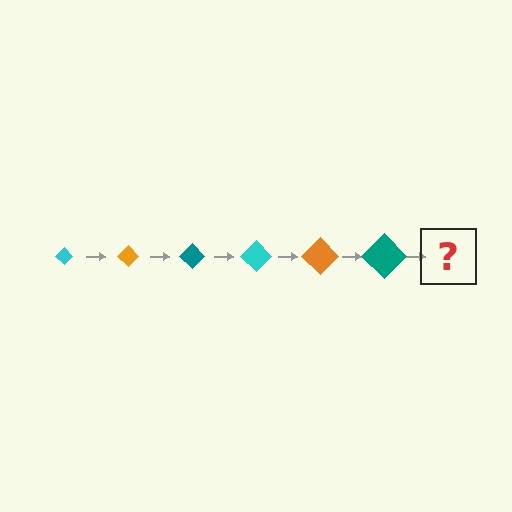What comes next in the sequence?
The next element should be a cyan diamond, larger than the previous one.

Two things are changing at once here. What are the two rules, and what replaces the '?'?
The two rules are that the diamond grows larger each step and the color cycles through cyan, orange, and teal. The '?' should be a cyan diamond, larger than the previous one.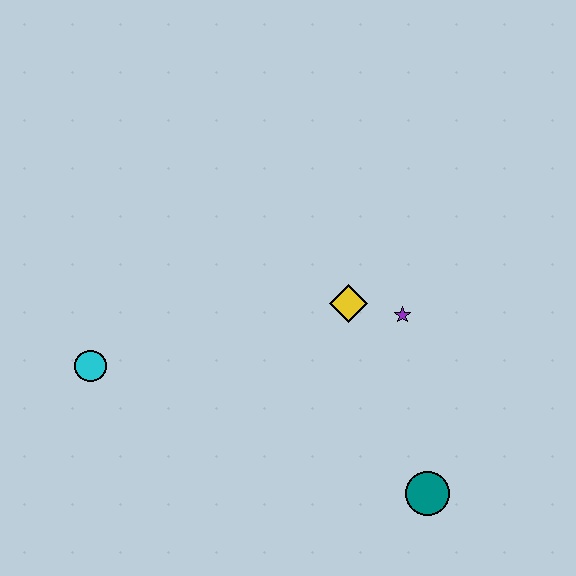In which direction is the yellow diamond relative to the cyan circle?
The yellow diamond is to the right of the cyan circle.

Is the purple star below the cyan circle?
No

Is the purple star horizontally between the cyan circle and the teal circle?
Yes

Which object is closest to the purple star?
The yellow diamond is closest to the purple star.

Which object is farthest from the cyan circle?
The teal circle is farthest from the cyan circle.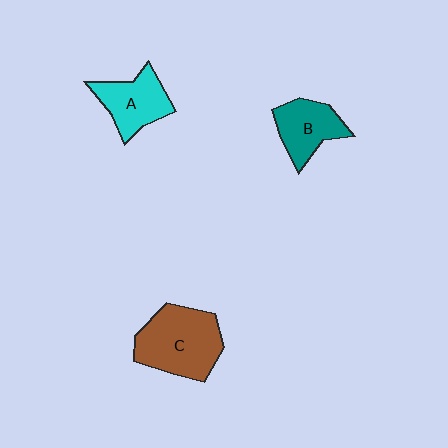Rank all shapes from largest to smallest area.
From largest to smallest: C (brown), A (cyan), B (teal).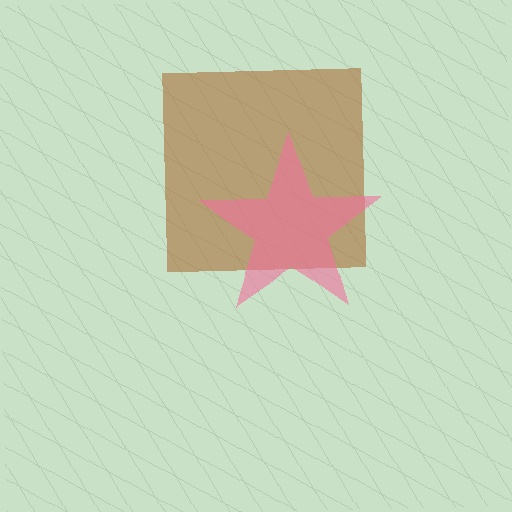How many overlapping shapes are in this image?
There are 2 overlapping shapes in the image.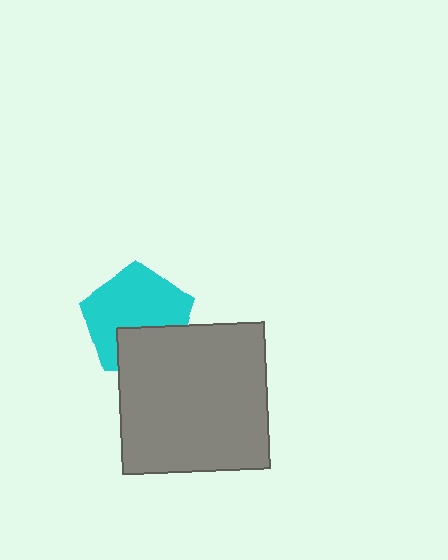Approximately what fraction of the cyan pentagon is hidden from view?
Roughly 31% of the cyan pentagon is hidden behind the gray square.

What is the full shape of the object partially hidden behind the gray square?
The partially hidden object is a cyan pentagon.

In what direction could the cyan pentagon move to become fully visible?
The cyan pentagon could move up. That would shift it out from behind the gray square entirely.